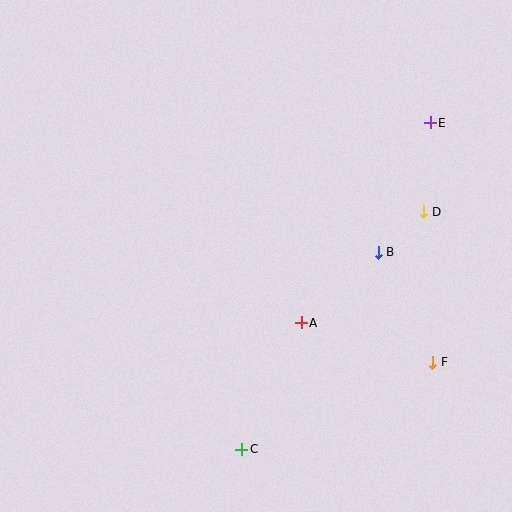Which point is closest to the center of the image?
Point A at (301, 323) is closest to the center.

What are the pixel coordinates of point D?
Point D is at (424, 212).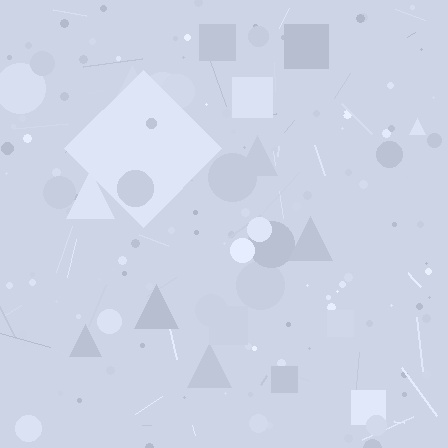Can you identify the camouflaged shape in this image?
The camouflaged shape is a diamond.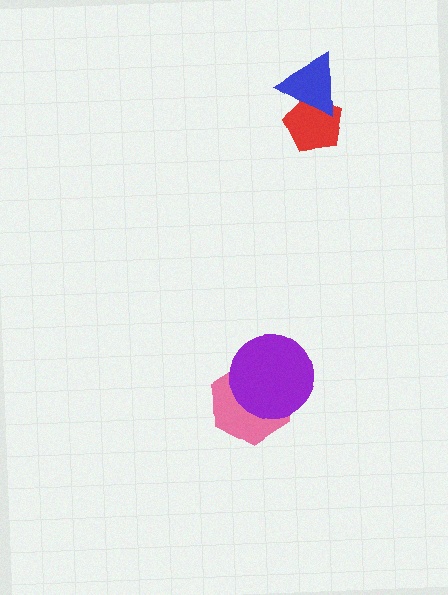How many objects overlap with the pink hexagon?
1 object overlaps with the pink hexagon.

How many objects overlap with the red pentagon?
1 object overlaps with the red pentagon.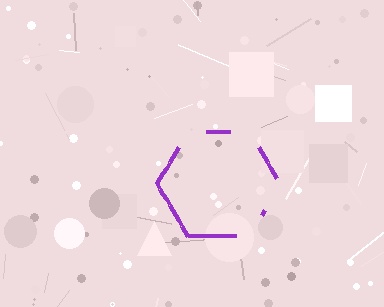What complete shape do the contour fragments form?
The contour fragments form a hexagon.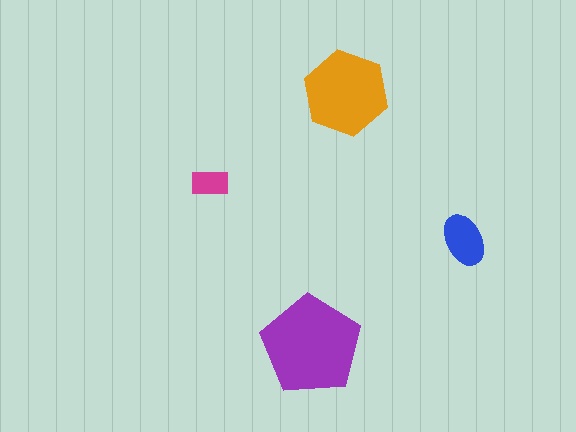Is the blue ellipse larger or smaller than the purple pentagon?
Smaller.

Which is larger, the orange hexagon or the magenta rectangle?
The orange hexagon.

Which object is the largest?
The purple pentagon.